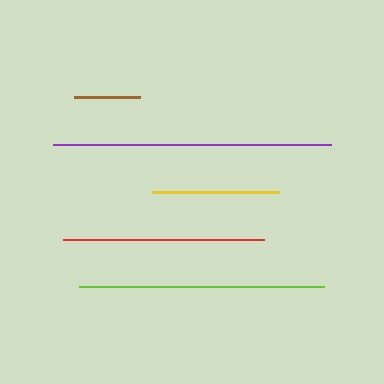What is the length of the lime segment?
The lime segment is approximately 246 pixels long.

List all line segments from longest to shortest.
From longest to shortest: purple, lime, red, yellow, brown.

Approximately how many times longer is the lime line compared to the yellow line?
The lime line is approximately 1.9 times the length of the yellow line.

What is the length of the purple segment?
The purple segment is approximately 278 pixels long.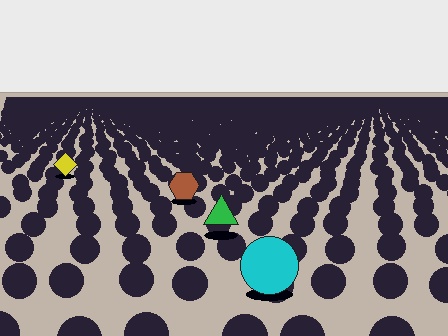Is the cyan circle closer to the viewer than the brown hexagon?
Yes. The cyan circle is closer — you can tell from the texture gradient: the ground texture is coarser near it.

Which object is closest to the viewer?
The cyan circle is closest. The texture marks near it are larger and more spread out.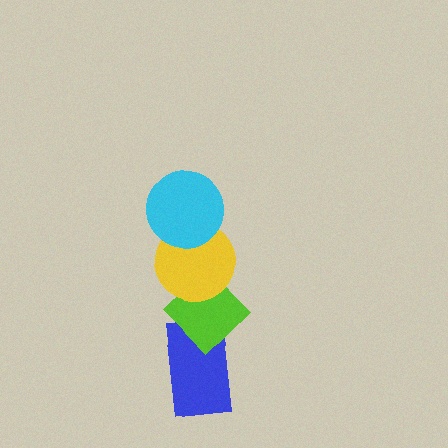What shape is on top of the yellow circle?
The cyan circle is on top of the yellow circle.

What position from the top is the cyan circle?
The cyan circle is 1st from the top.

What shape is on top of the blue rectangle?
The lime diamond is on top of the blue rectangle.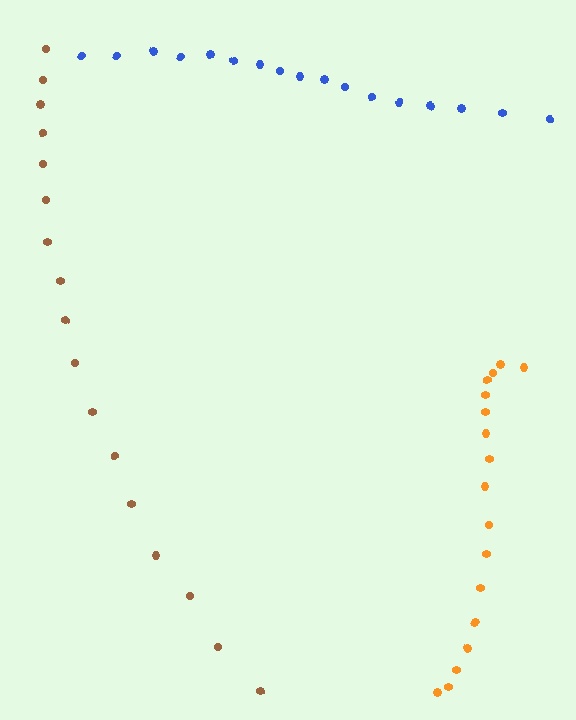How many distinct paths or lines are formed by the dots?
There are 3 distinct paths.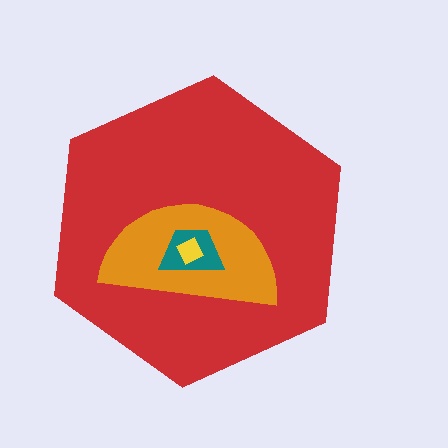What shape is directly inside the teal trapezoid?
The yellow diamond.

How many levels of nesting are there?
4.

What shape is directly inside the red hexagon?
The orange semicircle.